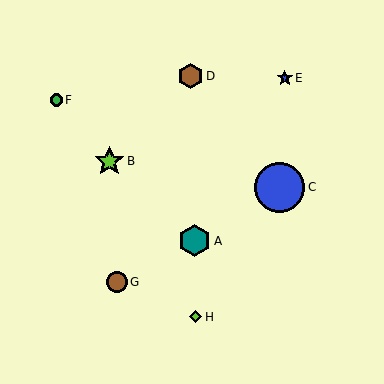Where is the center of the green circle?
The center of the green circle is at (56, 100).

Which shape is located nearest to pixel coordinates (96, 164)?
The lime star (labeled B) at (109, 161) is nearest to that location.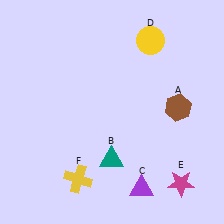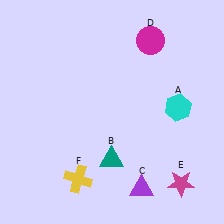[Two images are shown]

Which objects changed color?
A changed from brown to cyan. D changed from yellow to magenta.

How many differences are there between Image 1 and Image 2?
There are 2 differences between the two images.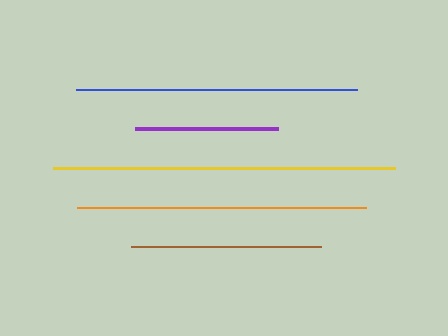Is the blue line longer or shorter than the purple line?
The blue line is longer than the purple line.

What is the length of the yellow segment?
The yellow segment is approximately 342 pixels long.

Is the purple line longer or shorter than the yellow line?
The yellow line is longer than the purple line.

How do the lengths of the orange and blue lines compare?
The orange and blue lines are approximately the same length.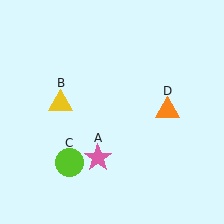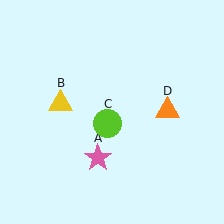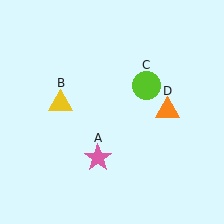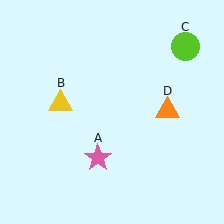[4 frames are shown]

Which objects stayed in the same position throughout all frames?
Pink star (object A) and yellow triangle (object B) and orange triangle (object D) remained stationary.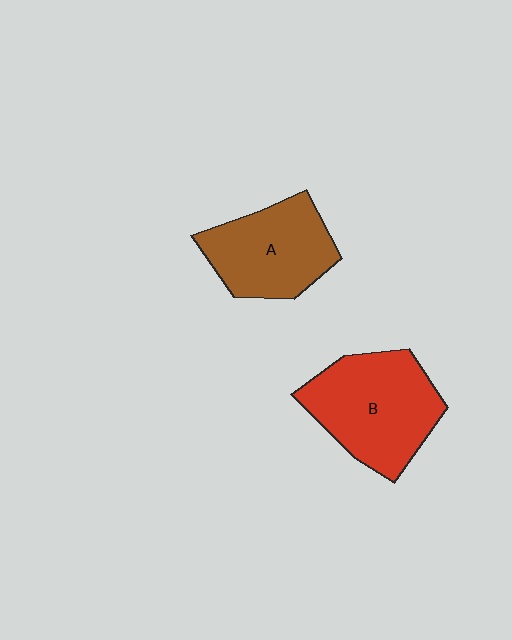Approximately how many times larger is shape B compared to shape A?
Approximately 1.2 times.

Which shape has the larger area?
Shape B (red).